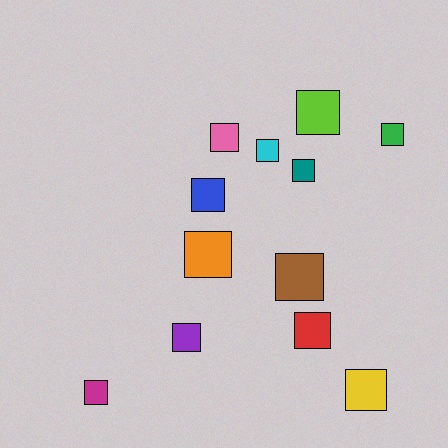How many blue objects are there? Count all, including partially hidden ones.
There is 1 blue object.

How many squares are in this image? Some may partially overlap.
There are 12 squares.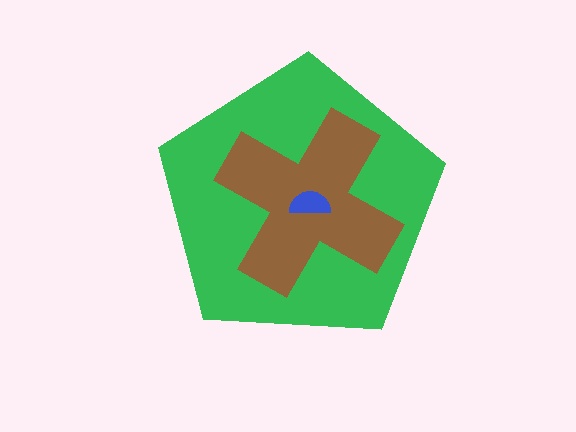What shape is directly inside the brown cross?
The blue semicircle.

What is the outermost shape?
The green pentagon.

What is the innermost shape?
The blue semicircle.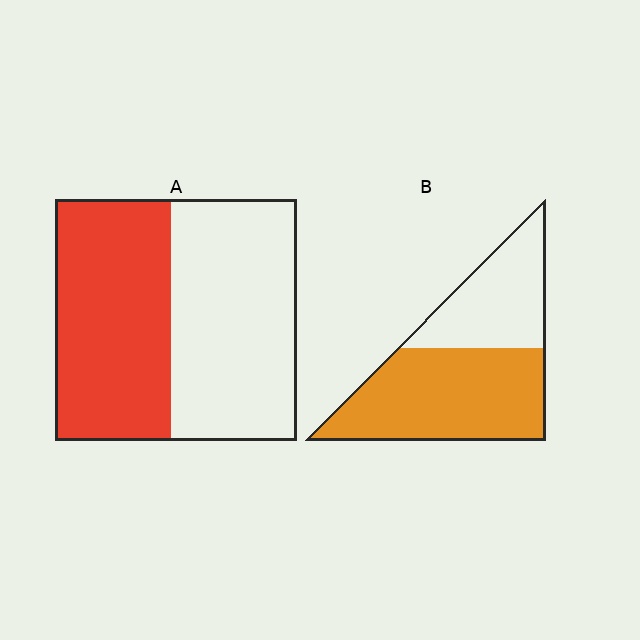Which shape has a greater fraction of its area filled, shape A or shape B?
Shape B.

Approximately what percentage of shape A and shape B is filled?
A is approximately 50% and B is approximately 60%.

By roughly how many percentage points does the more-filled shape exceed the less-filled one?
By roughly 15 percentage points (B over A).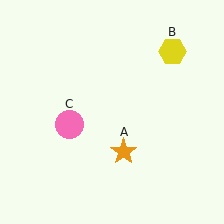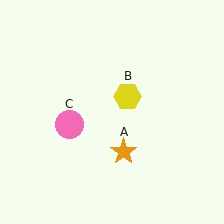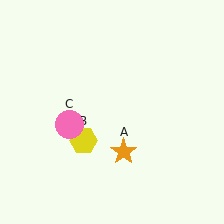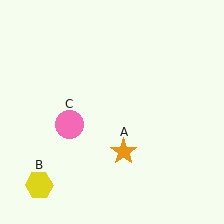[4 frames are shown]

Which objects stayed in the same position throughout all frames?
Orange star (object A) and pink circle (object C) remained stationary.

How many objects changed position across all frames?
1 object changed position: yellow hexagon (object B).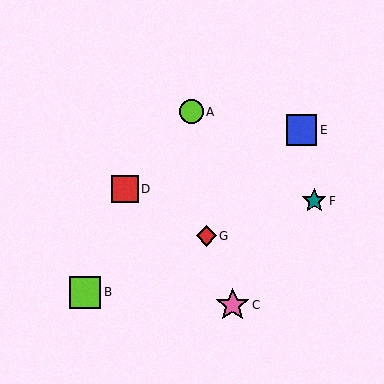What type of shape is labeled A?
Shape A is a lime circle.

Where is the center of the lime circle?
The center of the lime circle is at (191, 112).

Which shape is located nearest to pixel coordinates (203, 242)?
The red diamond (labeled G) at (206, 236) is nearest to that location.